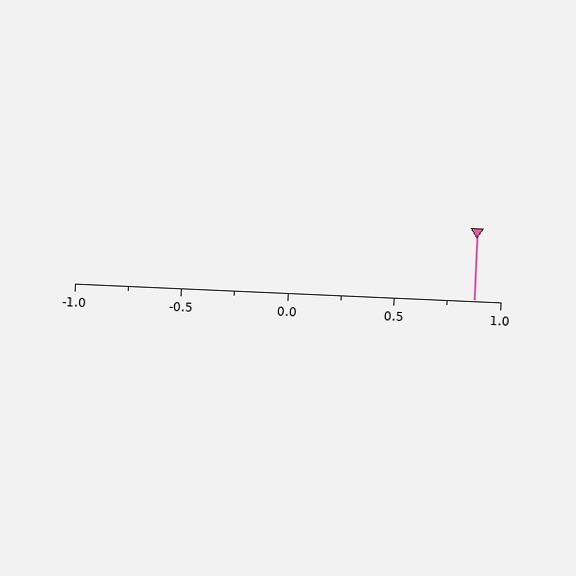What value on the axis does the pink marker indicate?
The marker indicates approximately 0.88.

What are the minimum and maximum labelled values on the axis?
The axis runs from -1.0 to 1.0.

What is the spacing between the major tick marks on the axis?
The major ticks are spaced 0.5 apart.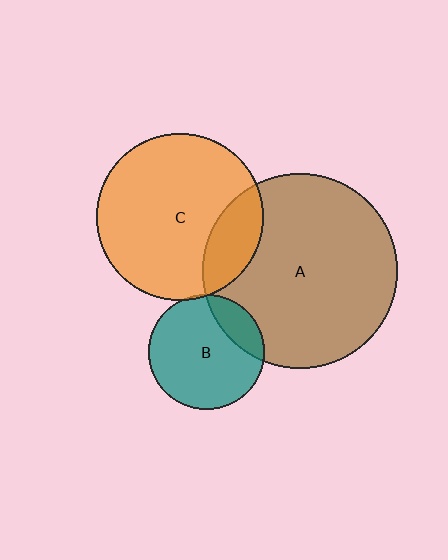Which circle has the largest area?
Circle A (brown).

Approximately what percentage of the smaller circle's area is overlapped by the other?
Approximately 5%.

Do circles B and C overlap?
Yes.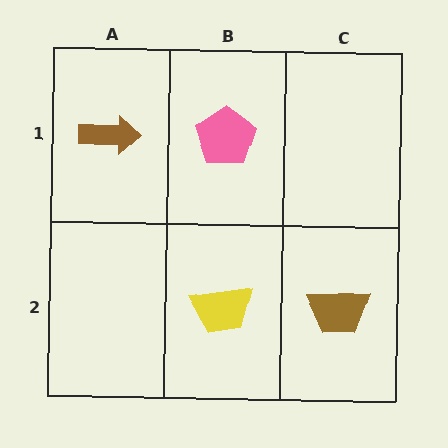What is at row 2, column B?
A yellow trapezoid.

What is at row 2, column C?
A brown trapezoid.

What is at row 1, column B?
A pink pentagon.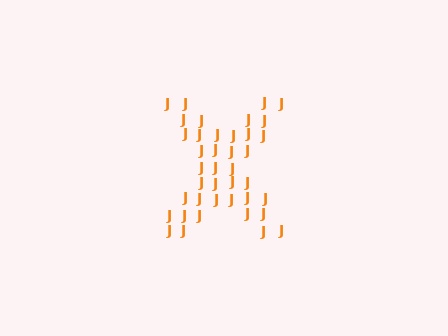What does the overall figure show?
The overall figure shows the letter X.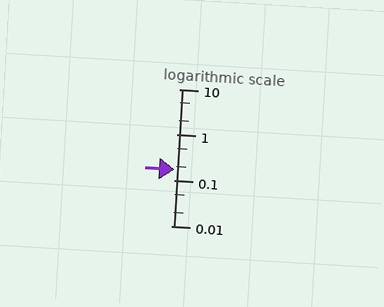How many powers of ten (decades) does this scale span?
The scale spans 3 decades, from 0.01 to 10.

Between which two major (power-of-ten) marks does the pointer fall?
The pointer is between 0.1 and 1.